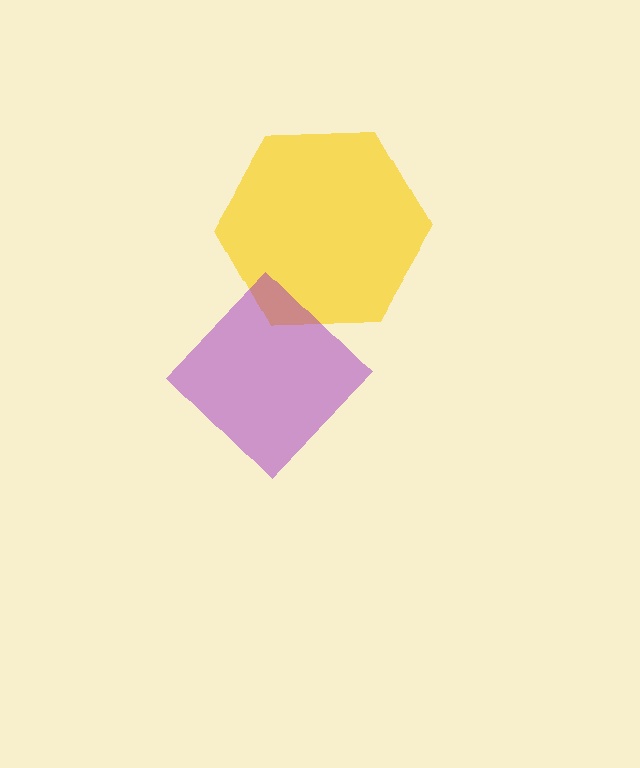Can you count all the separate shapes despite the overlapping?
Yes, there are 2 separate shapes.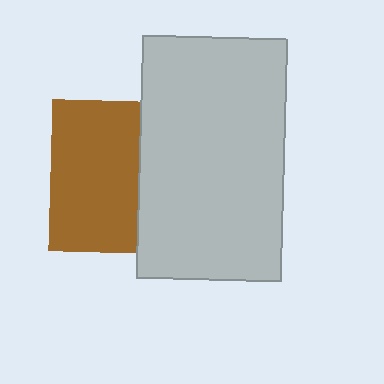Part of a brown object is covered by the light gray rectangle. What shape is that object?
It is a square.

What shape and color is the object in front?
The object in front is a light gray rectangle.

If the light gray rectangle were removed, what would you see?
You would see the complete brown square.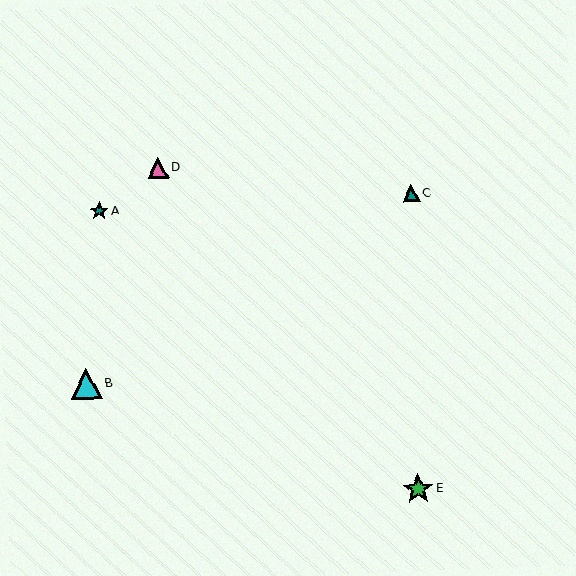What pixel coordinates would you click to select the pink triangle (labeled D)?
Click at (158, 168) to select the pink triangle D.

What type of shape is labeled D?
Shape D is a pink triangle.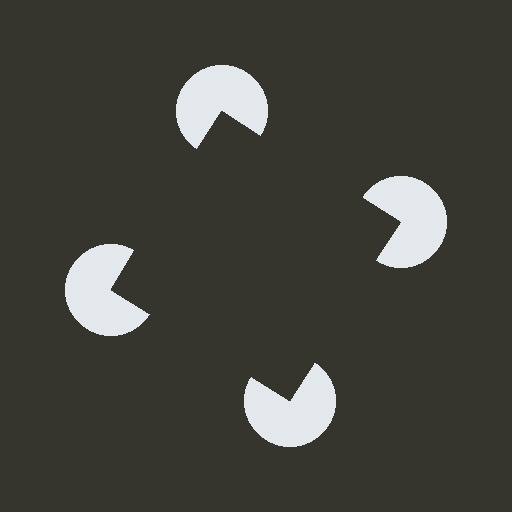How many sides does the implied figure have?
4 sides.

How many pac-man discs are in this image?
There are 4 — one at each vertex of the illusory square.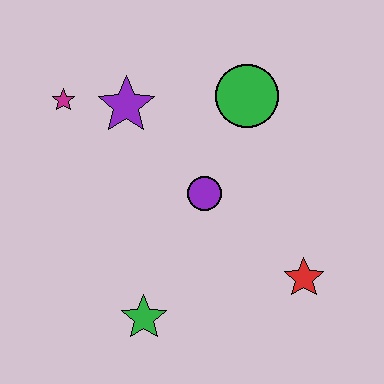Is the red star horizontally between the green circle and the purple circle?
No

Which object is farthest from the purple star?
The red star is farthest from the purple star.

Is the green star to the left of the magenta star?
No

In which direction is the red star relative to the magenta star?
The red star is to the right of the magenta star.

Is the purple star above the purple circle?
Yes